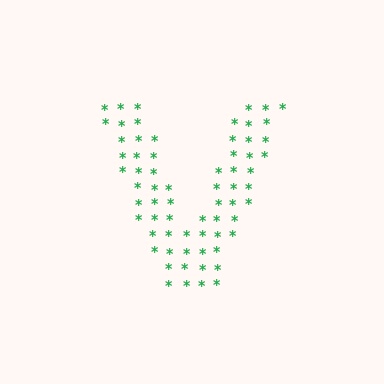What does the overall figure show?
The overall figure shows the letter V.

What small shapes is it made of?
It is made of small asterisks.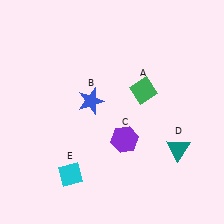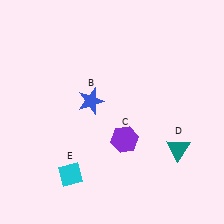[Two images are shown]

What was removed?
The green diamond (A) was removed in Image 2.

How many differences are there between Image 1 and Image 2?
There is 1 difference between the two images.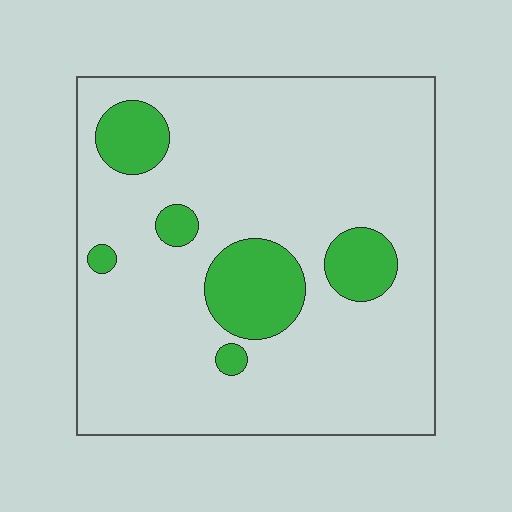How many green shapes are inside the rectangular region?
6.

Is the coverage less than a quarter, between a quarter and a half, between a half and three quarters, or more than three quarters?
Less than a quarter.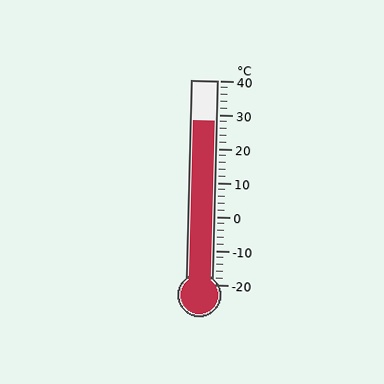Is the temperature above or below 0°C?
The temperature is above 0°C.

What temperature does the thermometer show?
The thermometer shows approximately 28°C.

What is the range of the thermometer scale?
The thermometer scale ranges from -20°C to 40°C.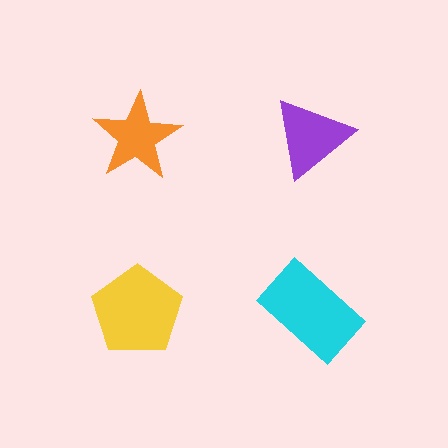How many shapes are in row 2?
2 shapes.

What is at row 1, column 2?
A purple triangle.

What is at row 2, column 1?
A yellow pentagon.